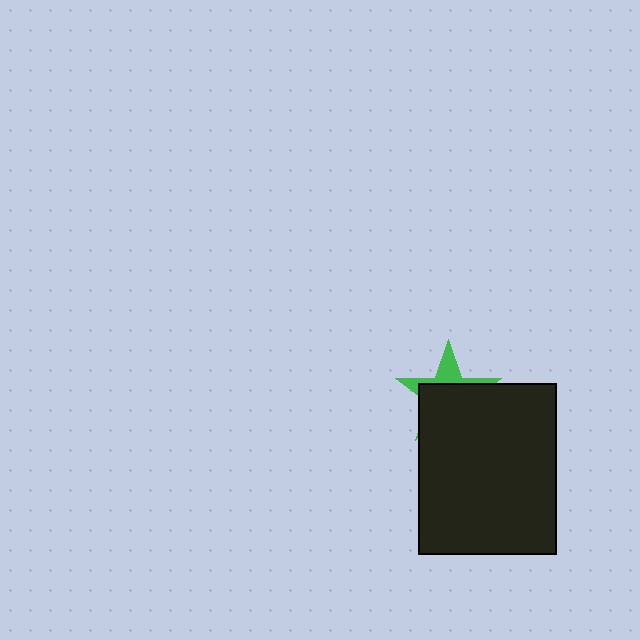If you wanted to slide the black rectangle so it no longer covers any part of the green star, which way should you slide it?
Slide it down — that is the most direct way to separate the two shapes.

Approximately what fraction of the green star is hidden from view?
Roughly 67% of the green star is hidden behind the black rectangle.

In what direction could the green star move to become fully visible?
The green star could move up. That would shift it out from behind the black rectangle entirely.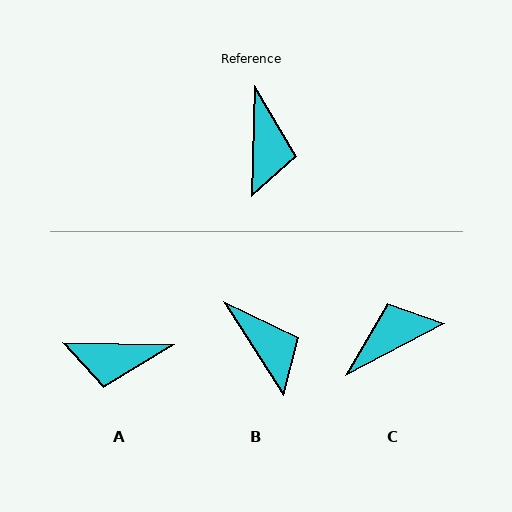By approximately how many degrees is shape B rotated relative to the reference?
Approximately 34 degrees counter-clockwise.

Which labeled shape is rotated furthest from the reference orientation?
C, about 120 degrees away.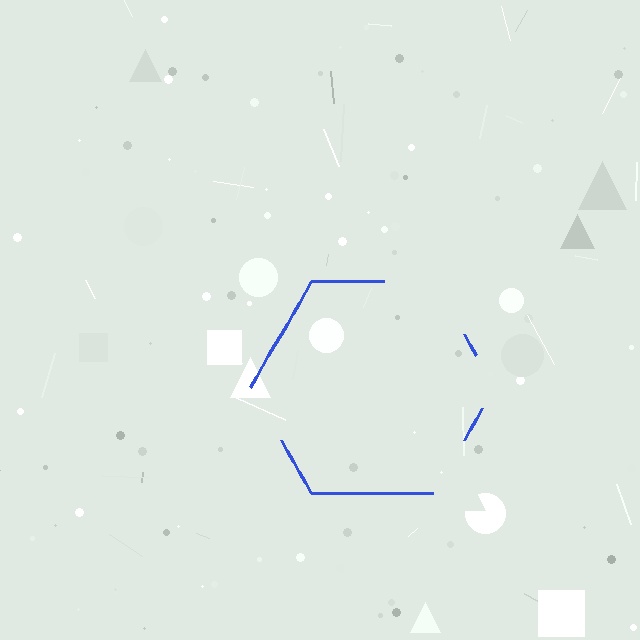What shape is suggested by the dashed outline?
The dashed outline suggests a hexagon.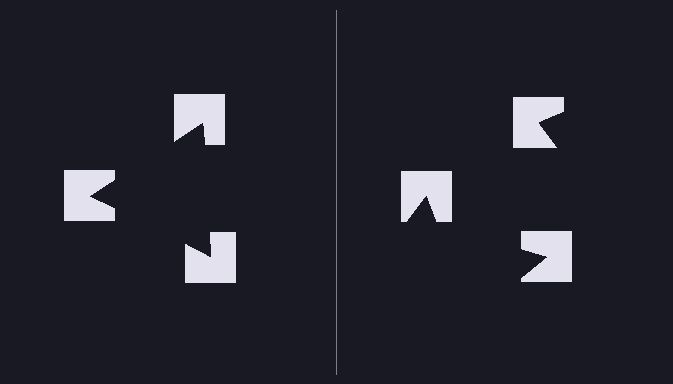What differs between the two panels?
The notched squares are positioned identically on both sides; only the wedge orientations differ. On the left they align to a triangle; on the right they are misaligned.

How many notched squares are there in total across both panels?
6 — 3 on each side.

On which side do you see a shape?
An illusory triangle appears on the left side. On the right side the wedge cuts are rotated, so no coherent shape forms.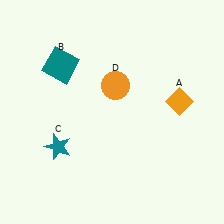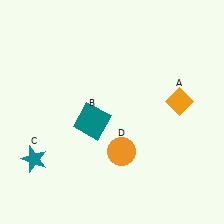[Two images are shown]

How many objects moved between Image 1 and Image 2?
3 objects moved between the two images.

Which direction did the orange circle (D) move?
The orange circle (D) moved down.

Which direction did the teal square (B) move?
The teal square (B) moved down.